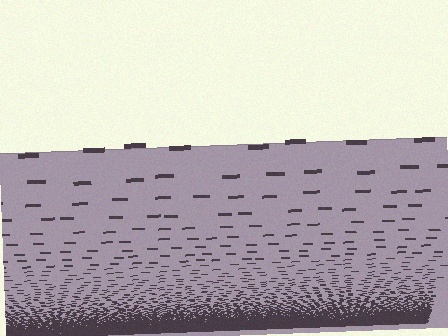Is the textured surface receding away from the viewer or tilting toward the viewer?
The surface appears to tilt toward the viewer. Texture elements get larger and sparser toward the top.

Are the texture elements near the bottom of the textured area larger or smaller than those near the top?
Smaller. The gradient is inverted — elements near the bottom are smaller and denser.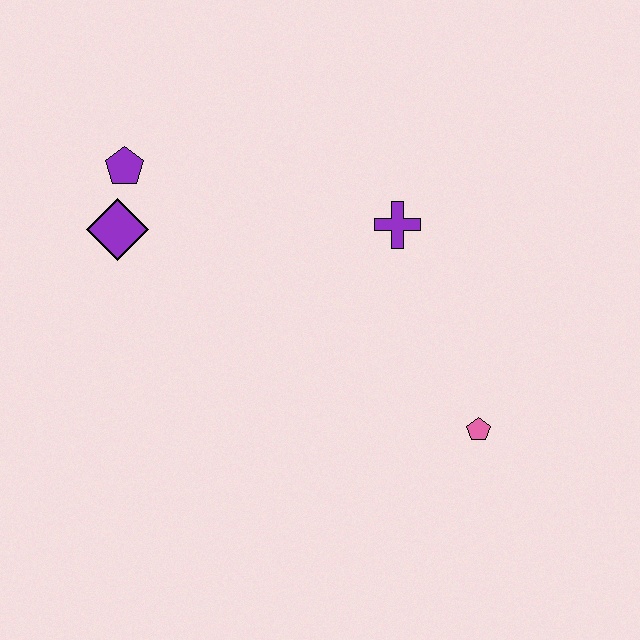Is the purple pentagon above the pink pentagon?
Yes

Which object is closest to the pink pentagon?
The purple cross is closest to the pink pentagon.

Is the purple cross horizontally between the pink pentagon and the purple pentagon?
Yes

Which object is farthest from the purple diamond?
The pink pentagon is farthest from the purple diamond.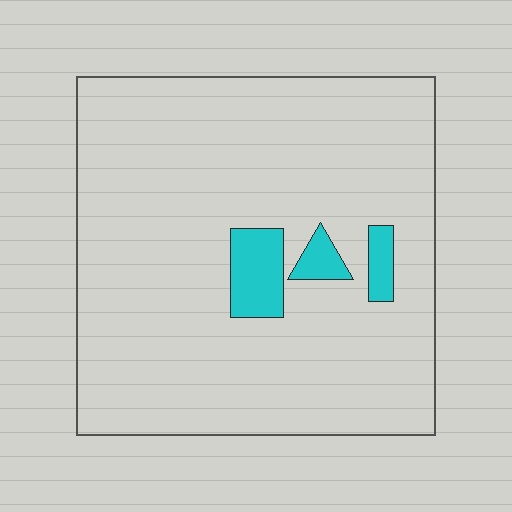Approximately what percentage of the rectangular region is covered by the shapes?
Approximately 5%.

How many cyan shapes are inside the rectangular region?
3.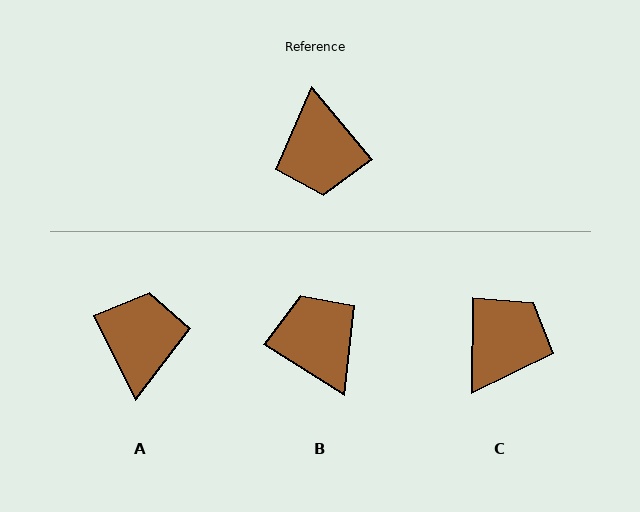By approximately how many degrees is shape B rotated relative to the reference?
Approximately 163 degrees clockwise.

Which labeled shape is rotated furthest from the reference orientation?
A, about 166 degrees away.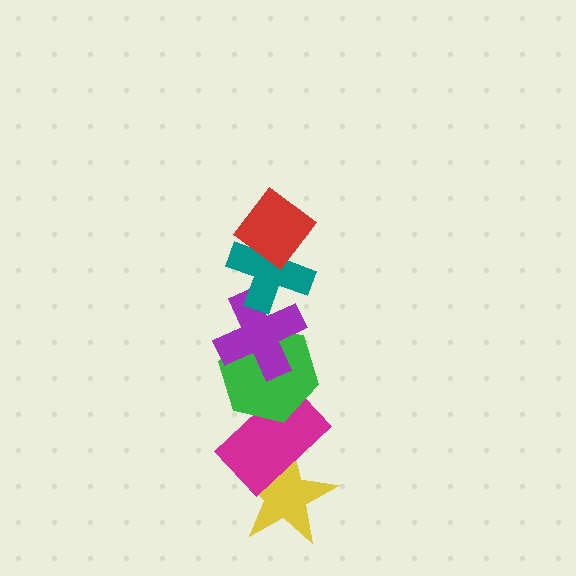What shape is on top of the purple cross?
The teal cross is on top of the purple cross.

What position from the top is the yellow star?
The yellow star is 6th from the top.